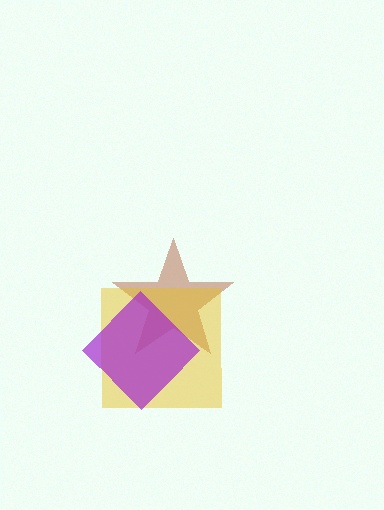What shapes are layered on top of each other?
The layered shapes are: a brown star, a yellow square, a purple diamond.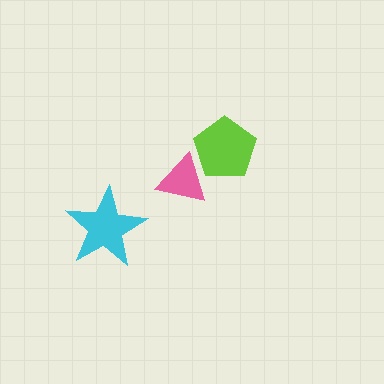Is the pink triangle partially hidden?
No, no other shape covers it.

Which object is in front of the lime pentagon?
The pink triangle is in front of the lime pentagon.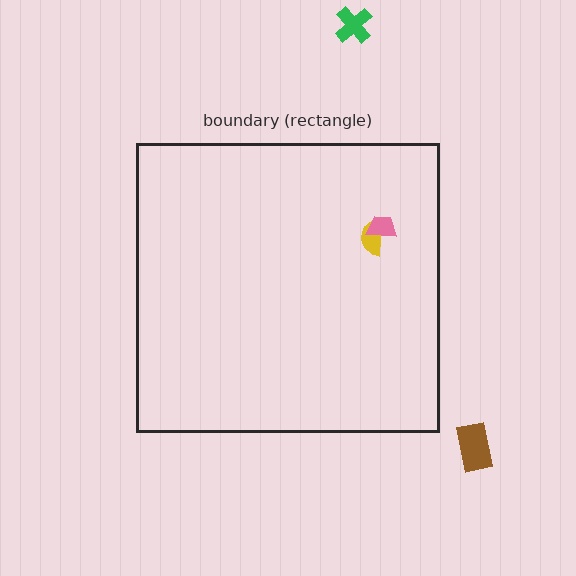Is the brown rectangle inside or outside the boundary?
Outside.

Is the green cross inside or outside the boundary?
Outside.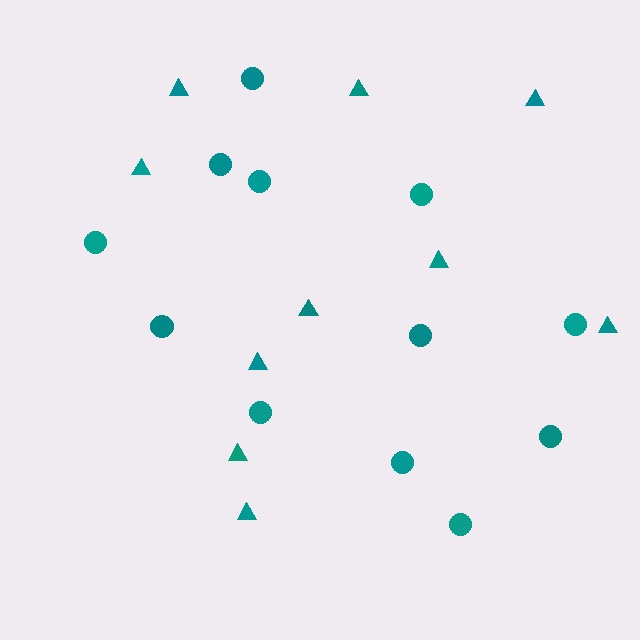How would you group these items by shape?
There are 2 groups: one group of triangles (10) and one group of circles (12).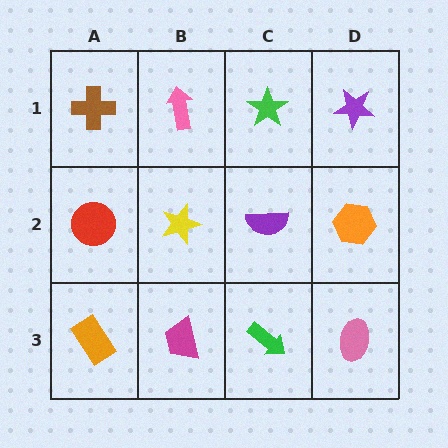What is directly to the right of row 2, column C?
An orange hexagon.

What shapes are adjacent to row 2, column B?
A pink arrow (row 1, column B), a magenta trapezoid (row 3, column B), a red circle (row 2, column A), a purple semicircle (row 2, column C).